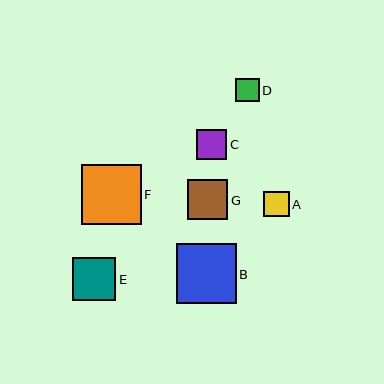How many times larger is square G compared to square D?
Square G is approximately 1.7 times the size of square D.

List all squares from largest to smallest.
From largest to smallest: F, B, E, G, C, A, D.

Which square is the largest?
Square F is the largest with a size of approximately 60 pixels.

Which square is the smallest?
Square D is the smallest with a size of approximately 23 pixels.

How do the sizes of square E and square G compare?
Square E and square G are approximately the same size.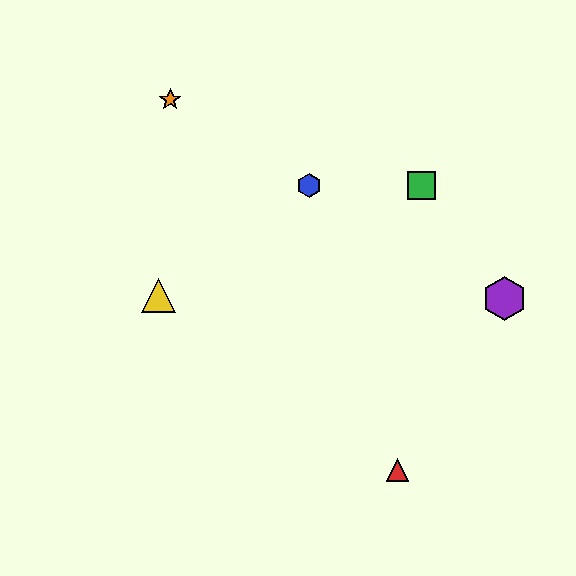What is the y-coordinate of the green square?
The green square is at y≈185.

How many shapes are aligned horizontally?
2 shapes (the blue hexagon, the green square) are aligned horizontally.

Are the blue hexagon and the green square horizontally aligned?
Yes, both are at y≈185.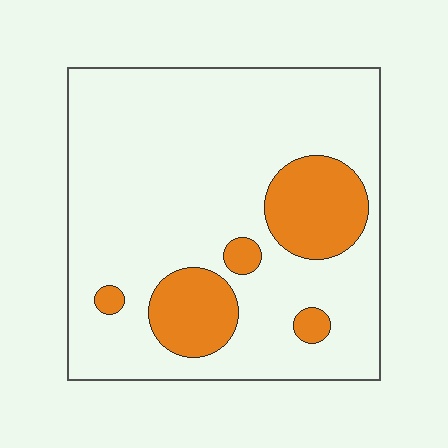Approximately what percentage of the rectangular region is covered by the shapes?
Approximately 20%.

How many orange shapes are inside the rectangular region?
5.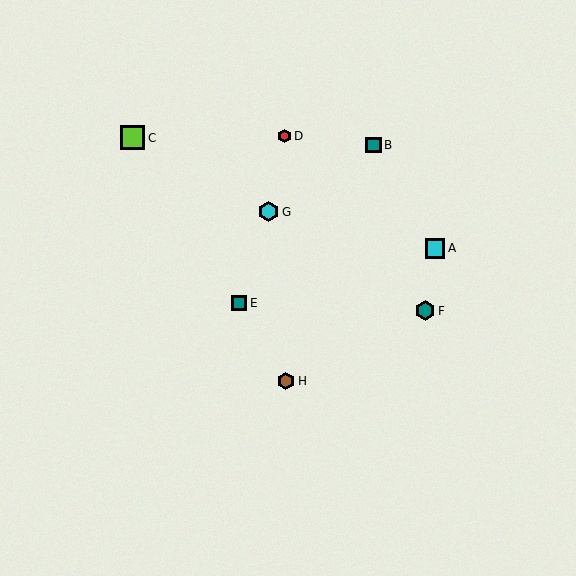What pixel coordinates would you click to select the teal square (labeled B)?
Click at (373, 145) to select the teal square B.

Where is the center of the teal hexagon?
The center of the teal hexagon is at (425, 311).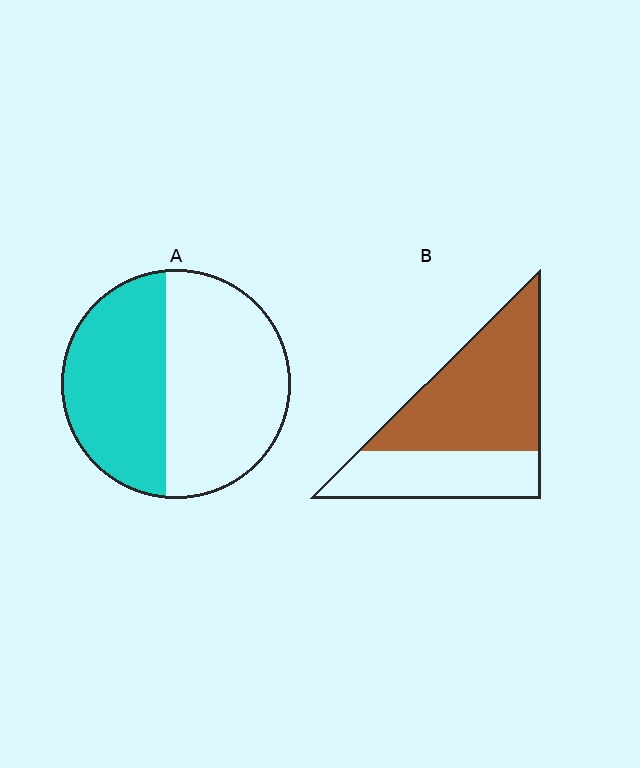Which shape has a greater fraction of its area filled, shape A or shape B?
Shape B.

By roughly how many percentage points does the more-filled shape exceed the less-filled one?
By roughly 20 percentage points (B over A).